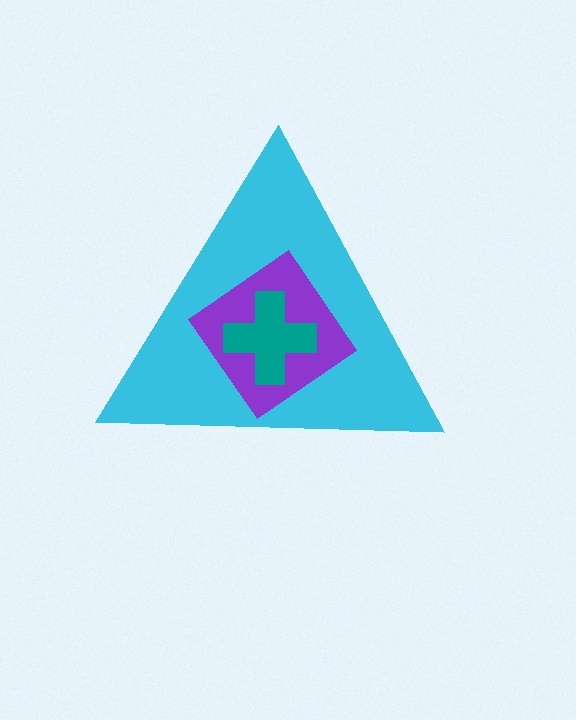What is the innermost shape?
The teal cross.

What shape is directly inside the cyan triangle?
The purple diamond.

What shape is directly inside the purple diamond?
The teal cross.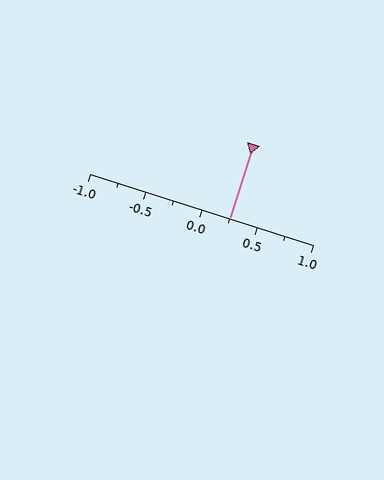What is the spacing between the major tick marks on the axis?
The major ticks are spaced 0.5 apart.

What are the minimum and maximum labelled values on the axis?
The axis runs from -1.0 to 1.0.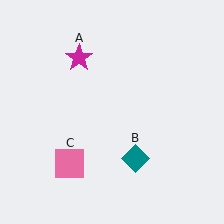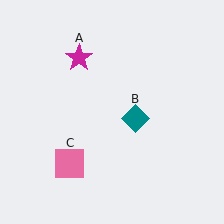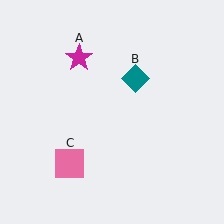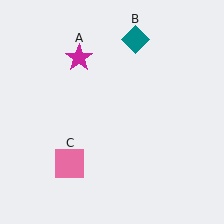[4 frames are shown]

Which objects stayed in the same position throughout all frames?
Magenta star (object A) and pink square (object C) remained stationary.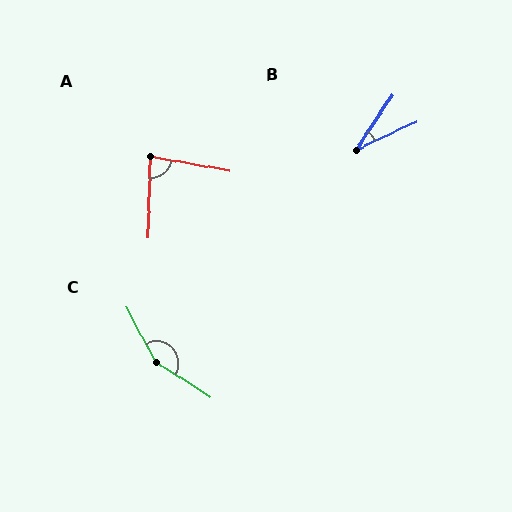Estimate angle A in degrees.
Approximately 82 degrees.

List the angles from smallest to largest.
B (32°), A (82°), C (151°).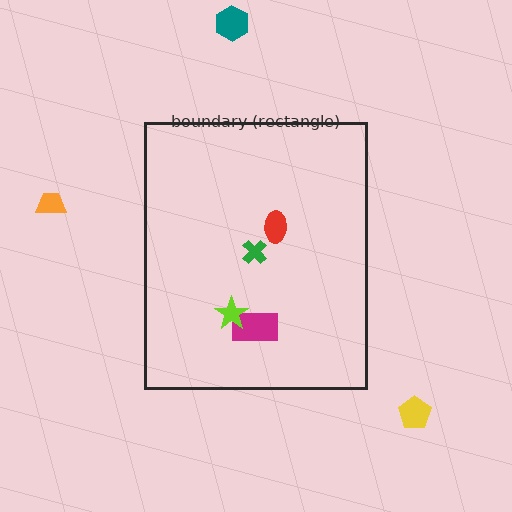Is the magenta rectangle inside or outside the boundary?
Inside.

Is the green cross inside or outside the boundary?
Inside.